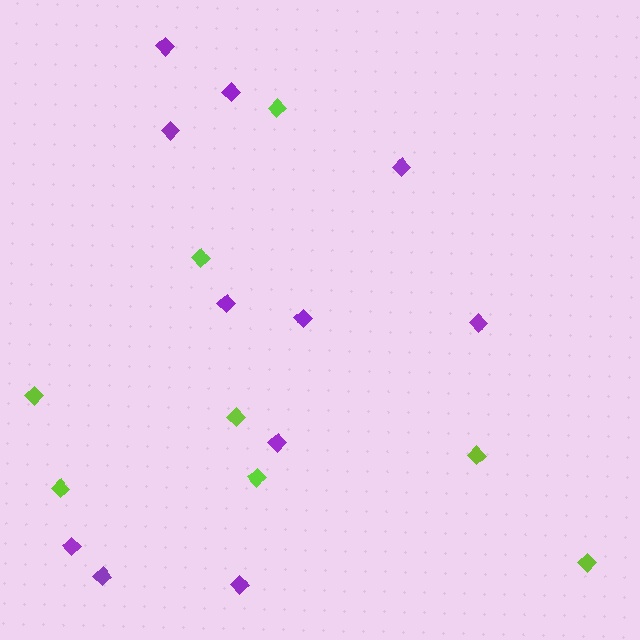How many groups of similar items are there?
There are 2 groups: one group of lime diamonds (8) and one group of purple diamonds (11).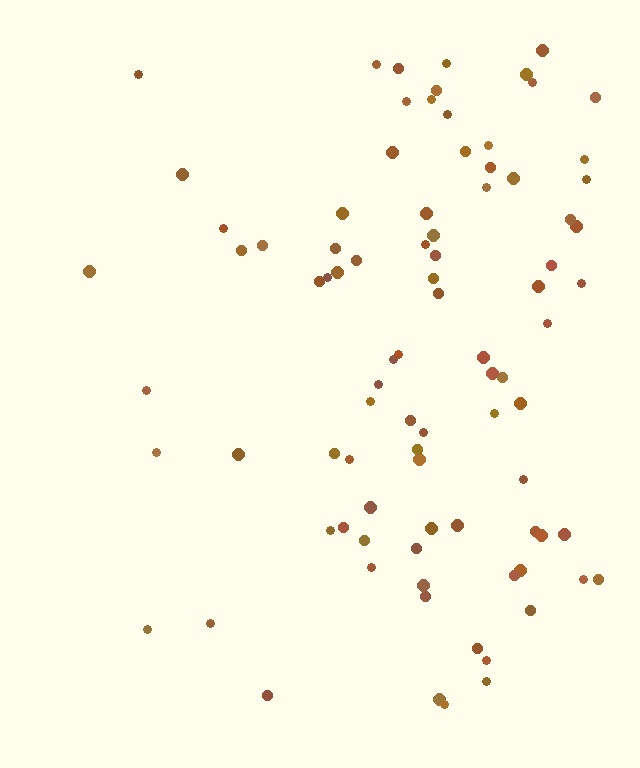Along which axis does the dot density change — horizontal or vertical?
Horizontal.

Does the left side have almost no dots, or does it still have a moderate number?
Still a moderate number, just noticeably fewer than the right.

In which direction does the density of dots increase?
From left to right, with the right side densest.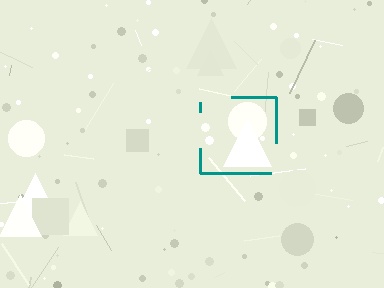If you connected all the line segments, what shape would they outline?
They would outline a square.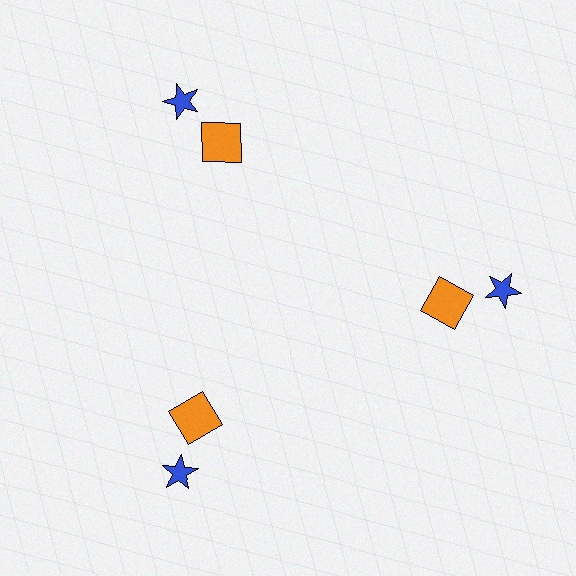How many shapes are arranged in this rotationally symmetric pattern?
There are 6 shapes, arranged in 3 groups of 2.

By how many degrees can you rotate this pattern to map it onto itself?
The pattern maps onto itself every 120 degrees of rotation.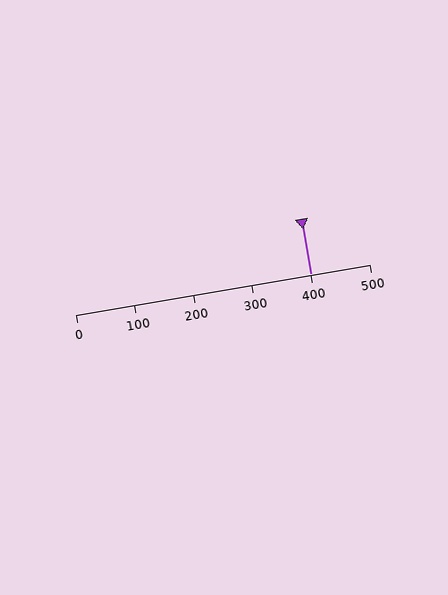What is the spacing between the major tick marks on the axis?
The major ticks are spaced 100 apart.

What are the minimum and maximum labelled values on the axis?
The axis runs from 0 to 500.